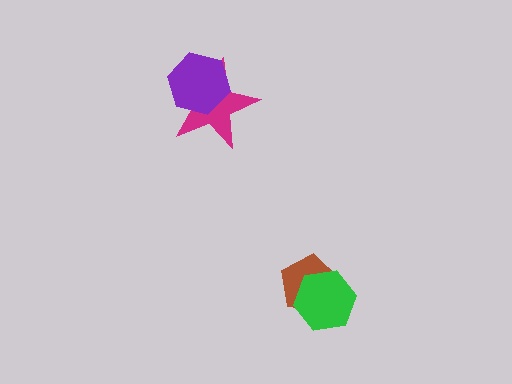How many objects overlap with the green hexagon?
1 object overlaps with the green hexagon.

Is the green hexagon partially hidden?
No, no other shape covers it.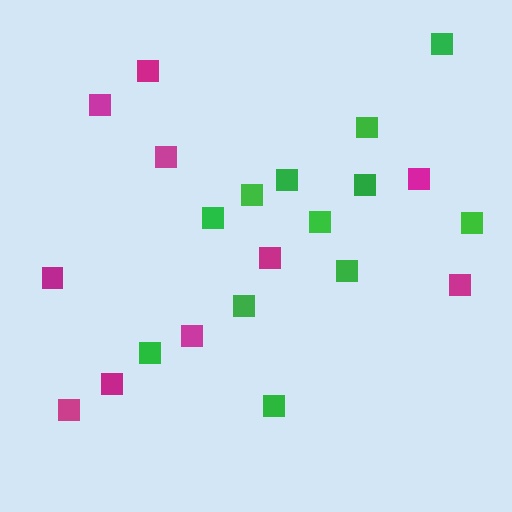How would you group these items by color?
There are 2 groups: one group of magenta squares (10) and one group of green squares (12).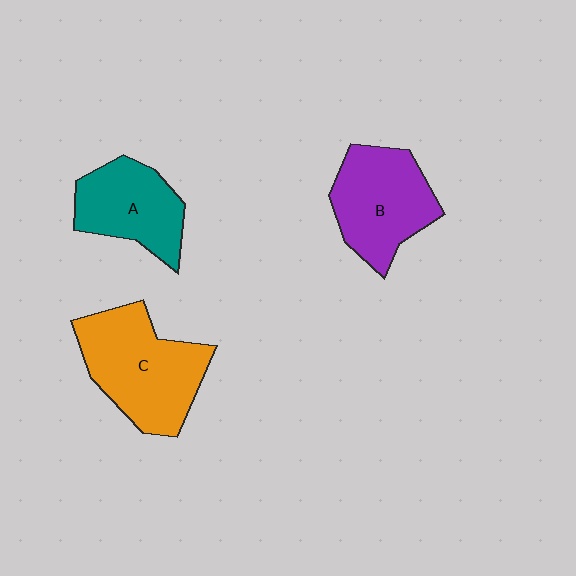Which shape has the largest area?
Shape C (orange).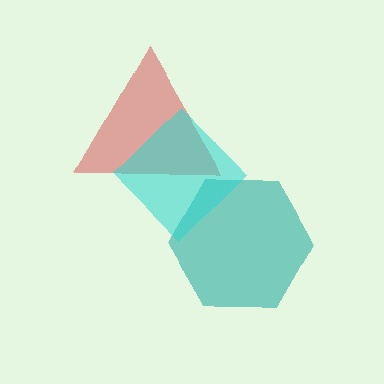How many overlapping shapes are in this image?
There are 3 overlapping shapes in the image.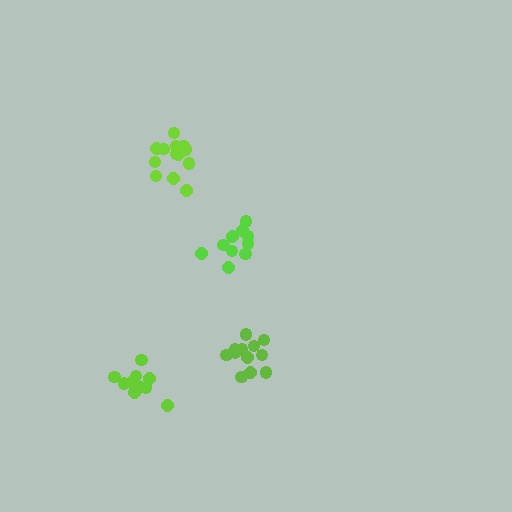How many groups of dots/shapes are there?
There are 4 groups.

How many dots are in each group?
Group 1: 12 dots, Group 2: 10 dots, Group 3: 13 dots, Group 4: 11 dots (46 total).